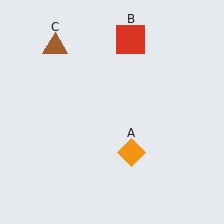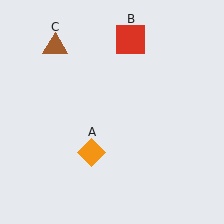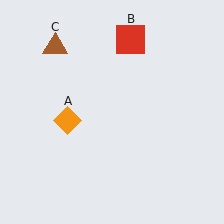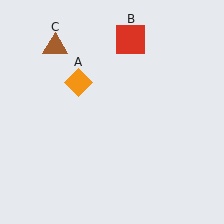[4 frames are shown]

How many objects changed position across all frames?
1 object changed position: orange diamond (object A).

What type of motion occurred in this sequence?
The orange diamond (object A) rotated clockwise around the center of the scene.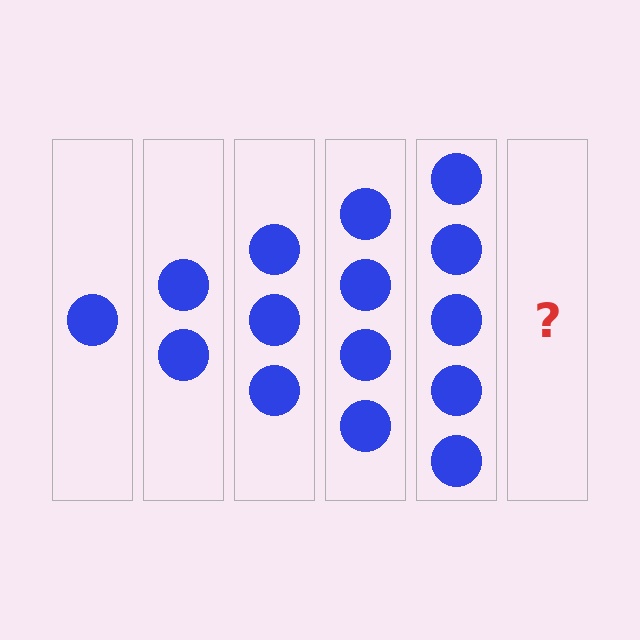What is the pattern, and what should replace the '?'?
The pattern is that each step adds one more circle. The '?' should be 6 circles.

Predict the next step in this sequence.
The next step is 6 circles.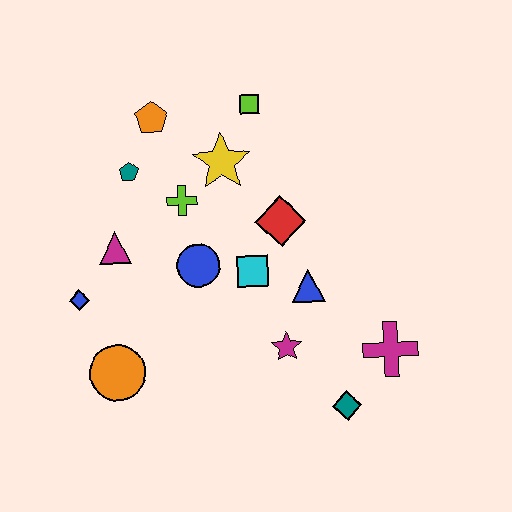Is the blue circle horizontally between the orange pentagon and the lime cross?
No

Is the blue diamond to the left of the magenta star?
Yes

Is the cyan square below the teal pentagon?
Yes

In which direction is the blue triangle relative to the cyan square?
The blue triangle is to the right of the cyan square.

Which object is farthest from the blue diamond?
The magenta cross is farthest from the blue diamond.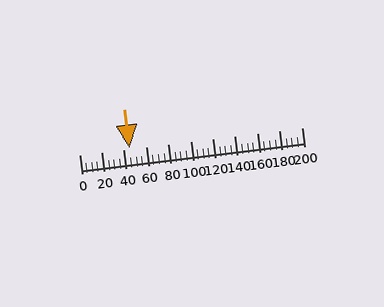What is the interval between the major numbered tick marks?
The major tick marks are spaced 20 units apart.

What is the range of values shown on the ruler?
The ruler shows values from 0 to 200.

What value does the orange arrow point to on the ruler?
The orange arrow points to approximately 45.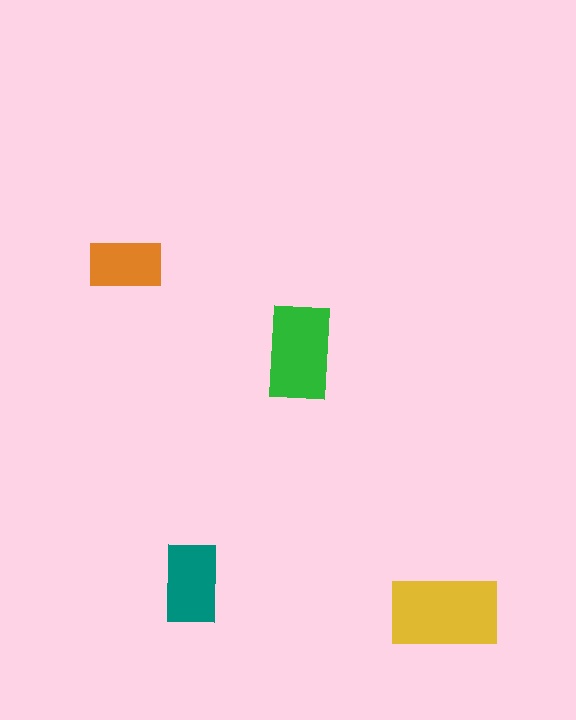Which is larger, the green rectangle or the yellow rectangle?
The yellow one.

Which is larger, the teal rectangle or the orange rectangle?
The teal one.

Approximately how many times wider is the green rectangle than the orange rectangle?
About 1.5 times wider.